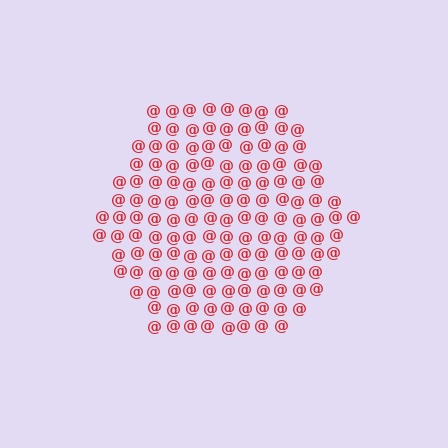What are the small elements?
The small elements are at signs.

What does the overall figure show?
The overall figure shows a hexagon.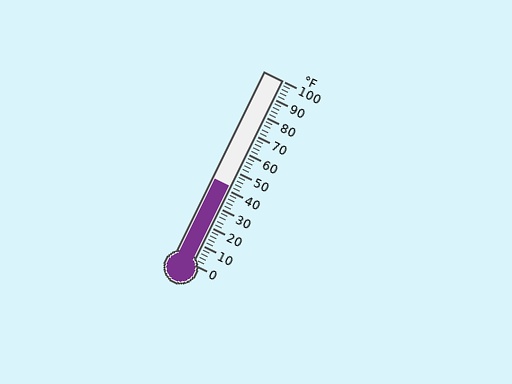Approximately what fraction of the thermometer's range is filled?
The thermometer is filled to approximately 40% of its range.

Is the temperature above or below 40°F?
The temperature is above 40°F.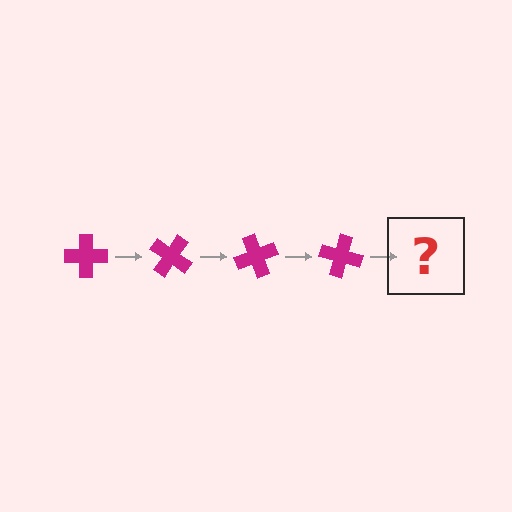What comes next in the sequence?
The next element should be a magenta cross rotated 140 degrees.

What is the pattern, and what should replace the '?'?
The pattern is that the cross rotates 35 degrees each step. The '?' should be a magenta cross rotated 140 degrees.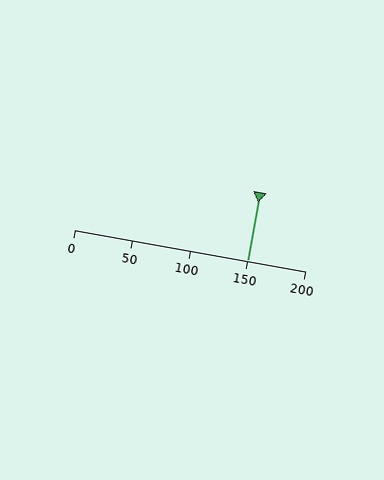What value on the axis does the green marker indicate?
The marker indicates approximately 150.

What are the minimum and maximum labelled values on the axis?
The axis runs from 0 to 200.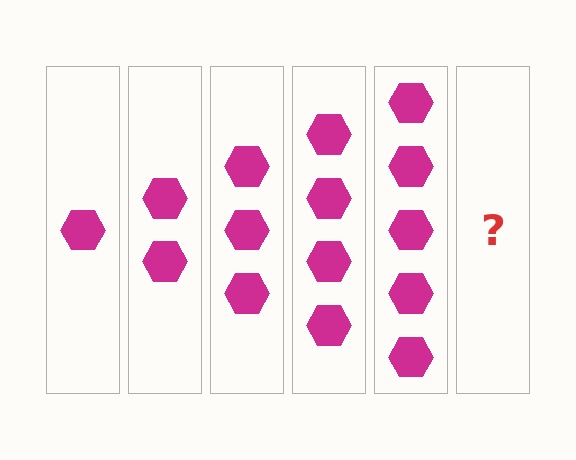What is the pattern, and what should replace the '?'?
The pattern is that each step adds one more hexagon. The '?' should be 6 hexagons.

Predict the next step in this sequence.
The next step is 6 hexagons.